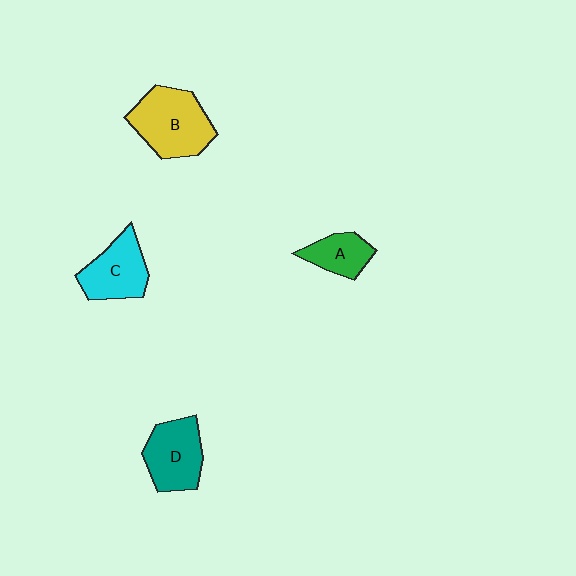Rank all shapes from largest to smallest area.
From largest to smallest: B (yellow), D (teal), C (cyan), A (green).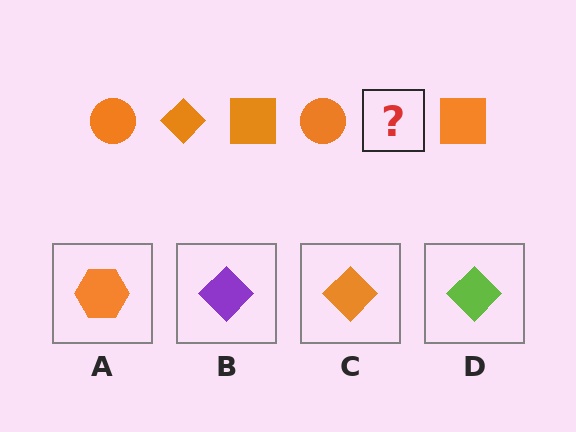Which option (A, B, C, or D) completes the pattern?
C.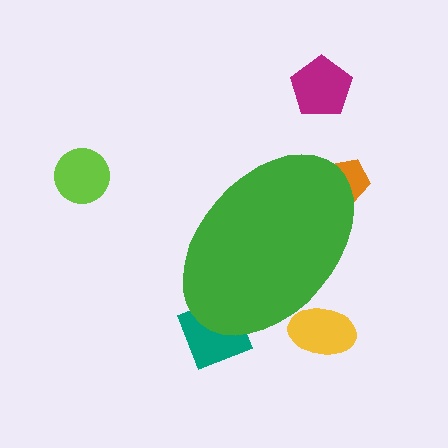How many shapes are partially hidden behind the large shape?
3 shapes are partially hidden.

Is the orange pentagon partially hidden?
Yes, the orange pentagon is partially hidden behind the green ellipse.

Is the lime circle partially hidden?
No, the lime circle is fully visible.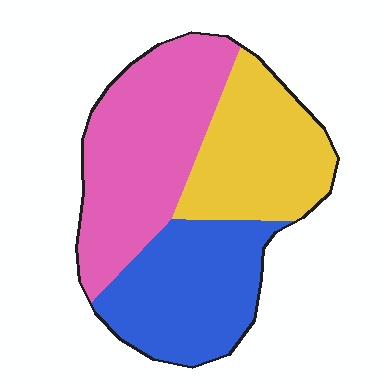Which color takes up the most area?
Pink, at roughly 40%.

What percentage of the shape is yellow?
Yellow covers around 30% of the shape.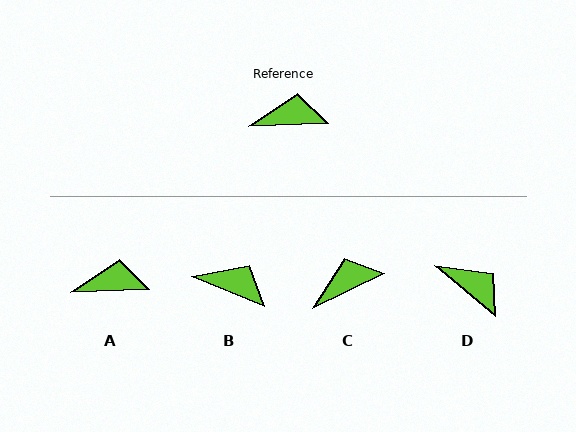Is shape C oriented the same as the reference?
No, it is off by about 24 degrees.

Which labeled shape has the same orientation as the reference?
A.